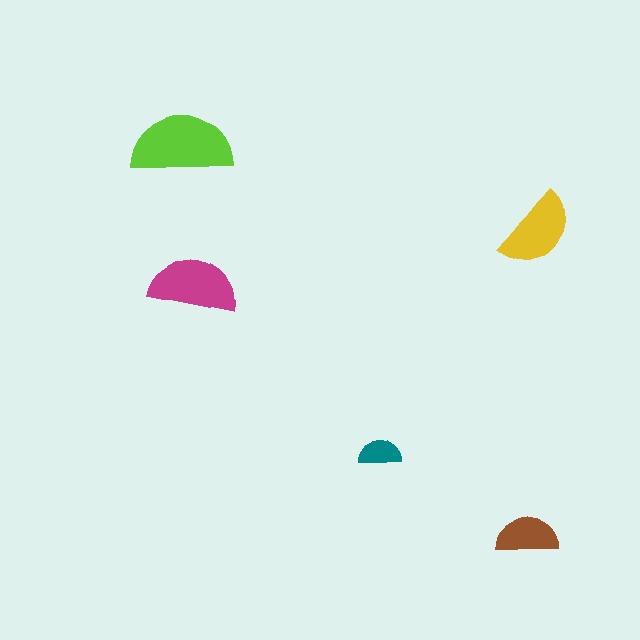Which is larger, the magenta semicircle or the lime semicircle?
The lime one.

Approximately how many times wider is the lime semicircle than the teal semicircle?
About 2.5 times wider.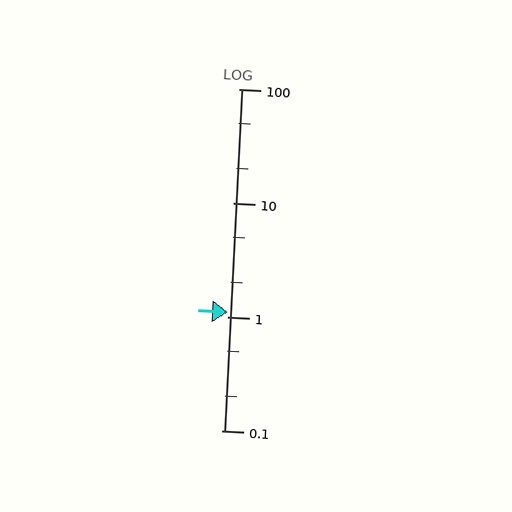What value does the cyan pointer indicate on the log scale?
The pointer indicates approximately 1.1.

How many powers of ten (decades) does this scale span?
The scale spans 3 decades, from 0.1 to 100.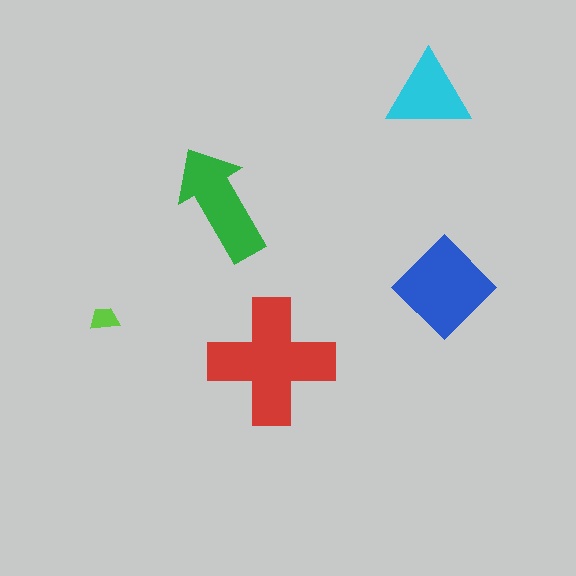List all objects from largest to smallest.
The red cross, the blue diamond, the green arrow, the cyan triangle, the lime trapezoid.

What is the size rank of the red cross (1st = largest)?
1st.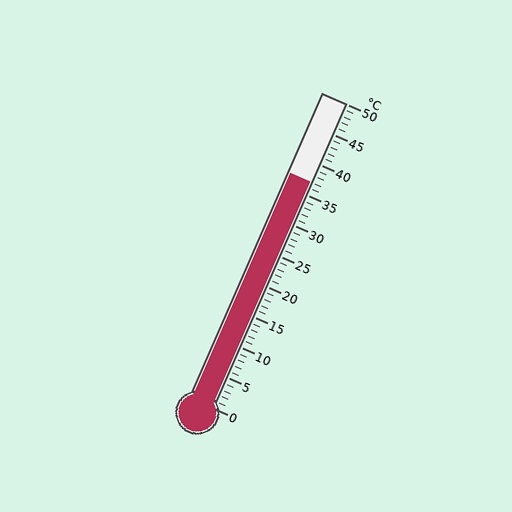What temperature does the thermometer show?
The thermometer shows approximately 37°C.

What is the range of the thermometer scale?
The thermometer scale ranges from 0°C to 50°C.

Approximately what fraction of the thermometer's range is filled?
The thermometer is filled to approximately 75% of its range.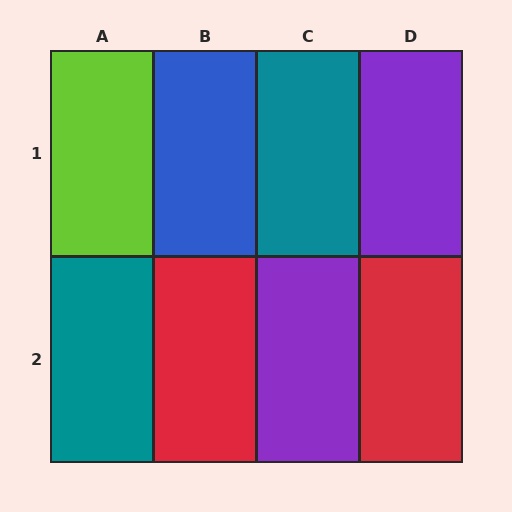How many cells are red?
2 cells are red.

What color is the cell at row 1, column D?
Purple.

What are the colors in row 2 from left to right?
Teal, red, purple, red.